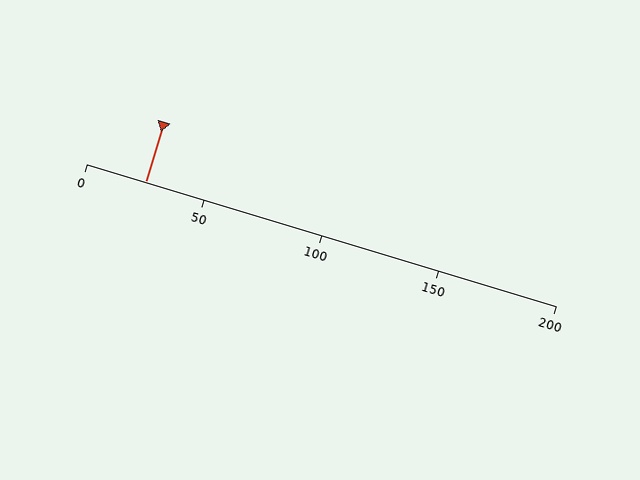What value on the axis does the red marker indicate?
The marker indicates approximately 25.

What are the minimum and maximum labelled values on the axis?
The axis runs from 0 to 200.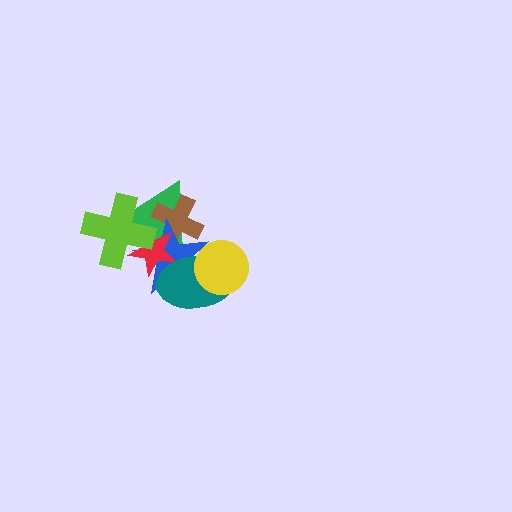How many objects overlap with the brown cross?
3 objects overlap with the brown cross.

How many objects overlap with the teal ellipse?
4 objects overlap with the teal ellipse.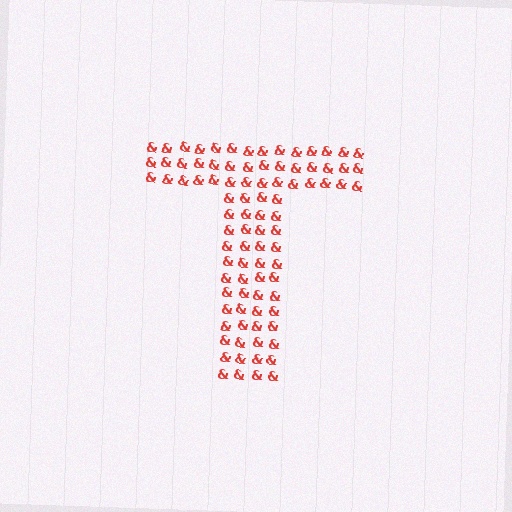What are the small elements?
The small elements are ampersands.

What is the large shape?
The large shape is the letter T.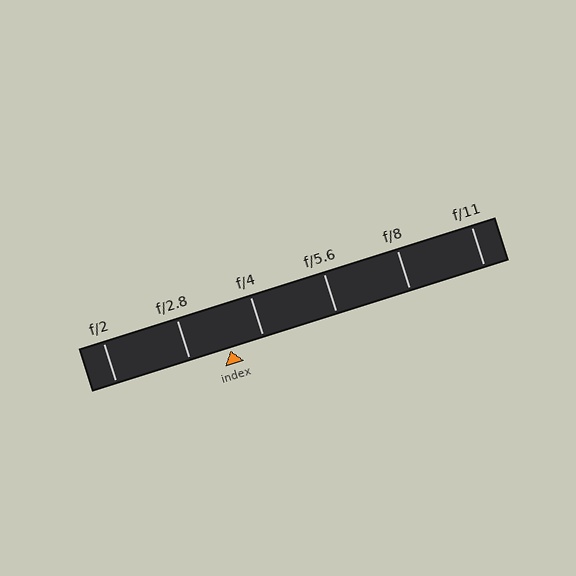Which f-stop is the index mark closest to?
The index mark is closest to f/4.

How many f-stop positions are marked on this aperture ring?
There are 6 f-stop positions marked.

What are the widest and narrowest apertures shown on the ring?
The widest aperture shown is f/2 and the narrowest is f/11.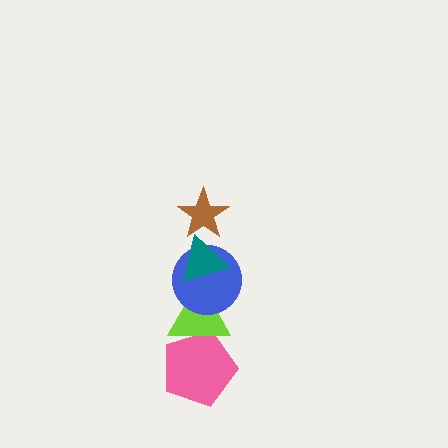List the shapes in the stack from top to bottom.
From top to bottom: the brown star, the teal triangle, the blue circle, the lime triangle, the pink pentagon.